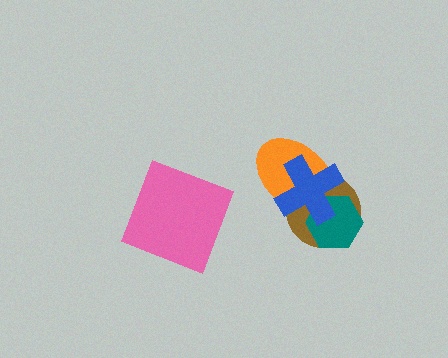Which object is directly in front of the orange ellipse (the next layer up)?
The brown circle is directly in front of the orange ellipse.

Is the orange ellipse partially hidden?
Yes, it is partially covered by another shape.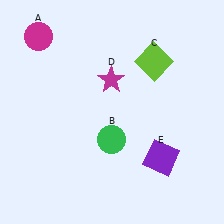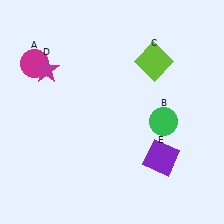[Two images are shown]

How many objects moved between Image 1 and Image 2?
3 objects moved between the two images.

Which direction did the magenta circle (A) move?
The magenta circle (A) moved down.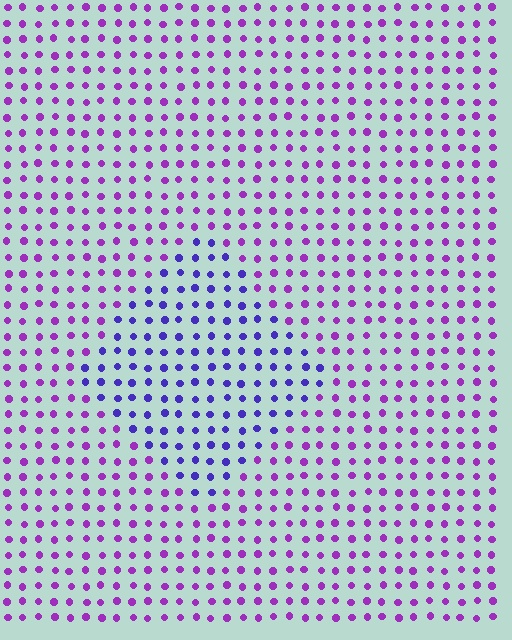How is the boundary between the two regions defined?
The boundary is defined purely by a slight shift in hue (about 38 degrees). Spacing, size, and orientation are identical on both sides.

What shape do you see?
I see a diamond.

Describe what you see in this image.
The image is filled with small purple elements in a uniform arrangement. A diamond-shaped region is visible where the elements are tinted to a slightly different hue, forming a subtle color boundary.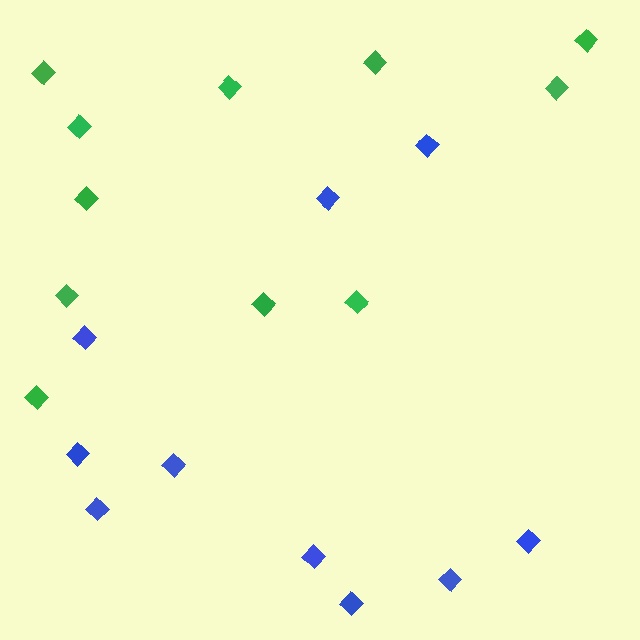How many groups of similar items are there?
There are 2 groups: one group of blue diamonds (10) and one group of green diamonds (11).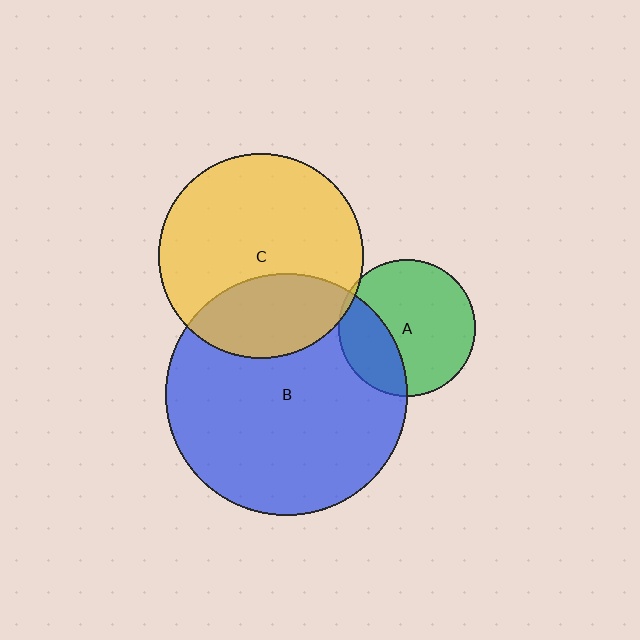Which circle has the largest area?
Circle B (blue).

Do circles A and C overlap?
Yes.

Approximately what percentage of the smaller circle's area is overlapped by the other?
Approximately 5%.